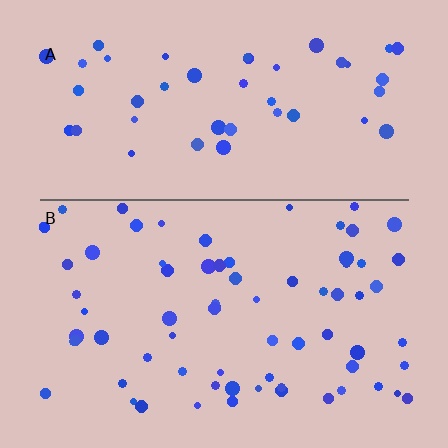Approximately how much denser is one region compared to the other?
Approximately 1.6× — region B over region A.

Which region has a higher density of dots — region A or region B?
B (the bottom).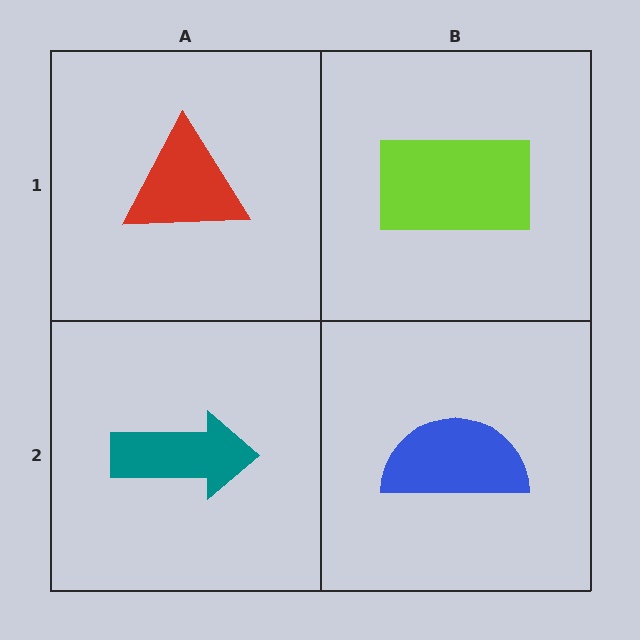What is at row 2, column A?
A teal arrow.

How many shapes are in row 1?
2 shapes.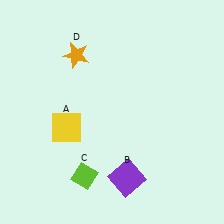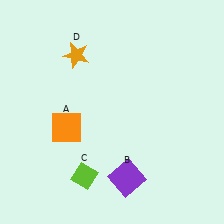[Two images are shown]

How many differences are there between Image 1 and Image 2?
There is 1 difference between the two images.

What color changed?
The square (A) changed from yellow in Image 1 to orange in Image 2.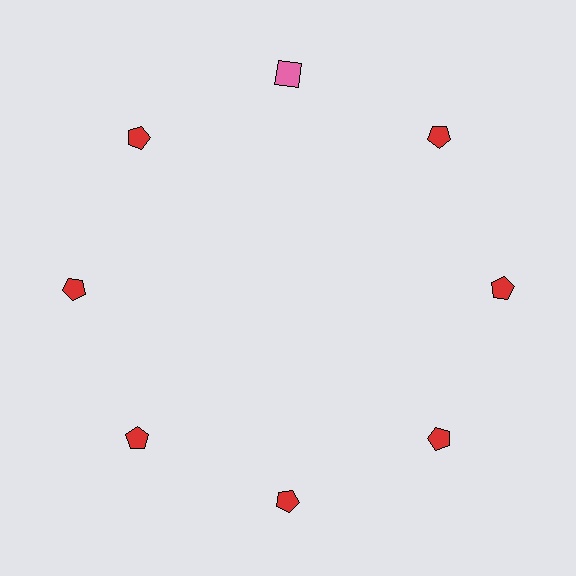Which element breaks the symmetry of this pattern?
The pink square at roughly the 12 o'clock position breaks the symmetry. All other shapes are red pentagons.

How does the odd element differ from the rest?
It differs in both color (pink instead of red) and shape (square instead of pentagon).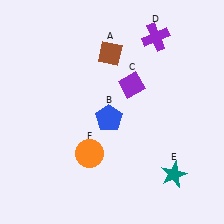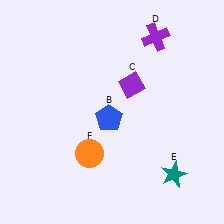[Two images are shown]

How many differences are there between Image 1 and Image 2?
There is 1 difference between the two images.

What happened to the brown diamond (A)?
The brown diamond (A) was removed in Image 2. It was in the top-left area of Image 1.